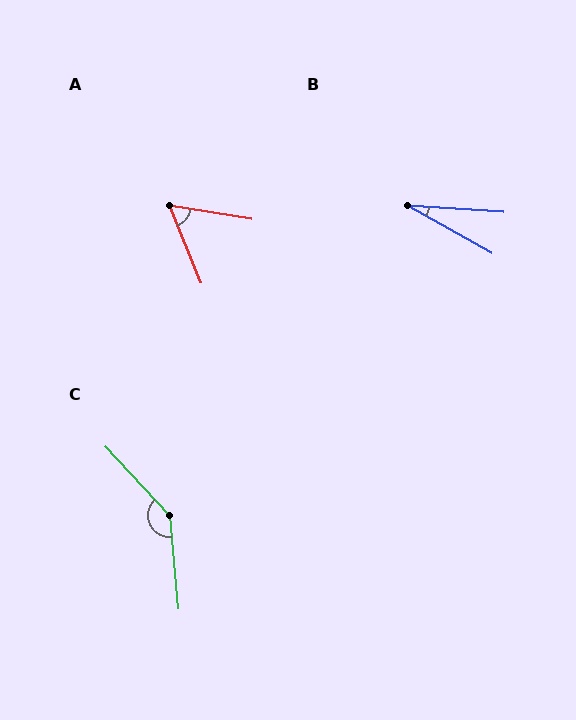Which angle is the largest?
C, at approximately 143 degrees.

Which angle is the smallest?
B, at approximately 25 degrees.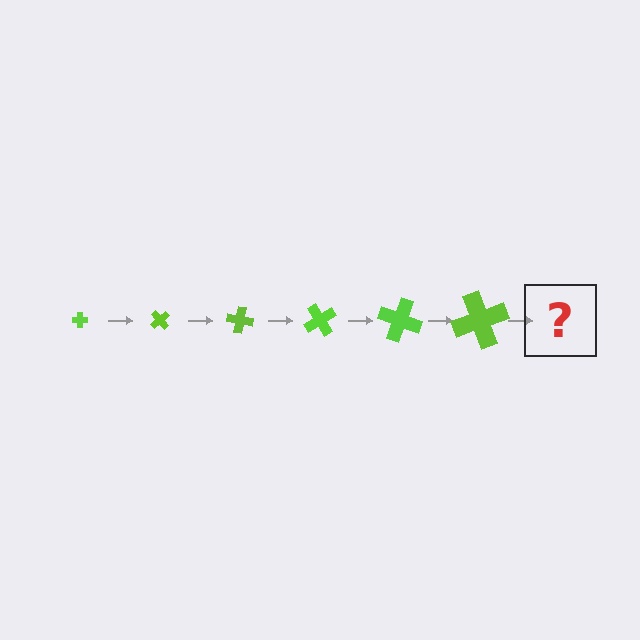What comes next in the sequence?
The next element should be a cross, larger than the previous one and rotated 300 degrees from the start.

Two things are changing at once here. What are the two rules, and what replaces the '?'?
The two rules are that the cross grows larger each step and it rotates 50 degrees each step. The '?' should be a cross, larger than the previous one and rotated 300 degrees from the start.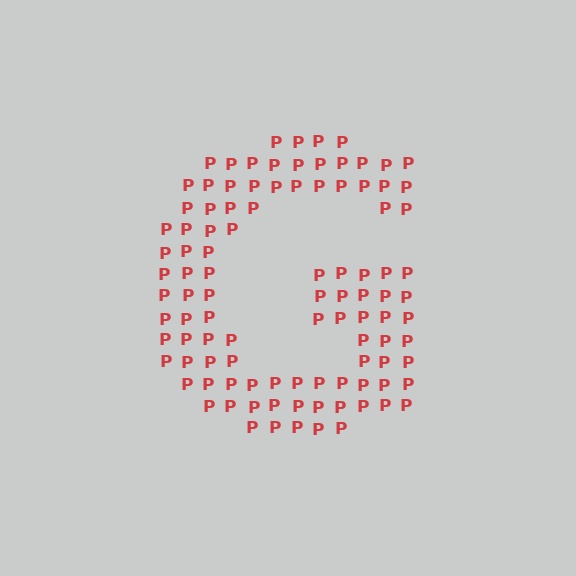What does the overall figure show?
The overall figure shows the letter G.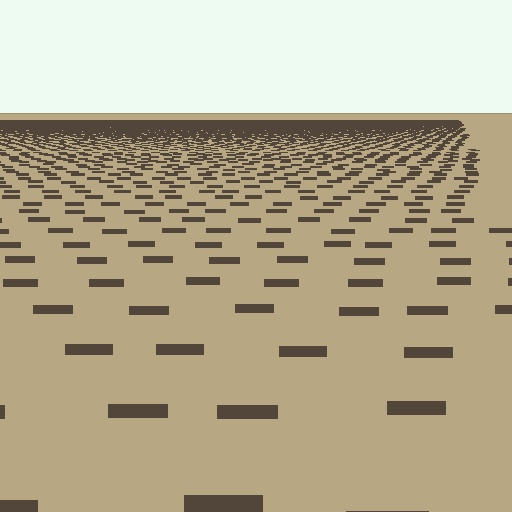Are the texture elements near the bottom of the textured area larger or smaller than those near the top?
Larger. Near the bottom, elements are closer to the viewer and appear at a bigger on-screen size.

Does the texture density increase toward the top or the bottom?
Density increases toward the top.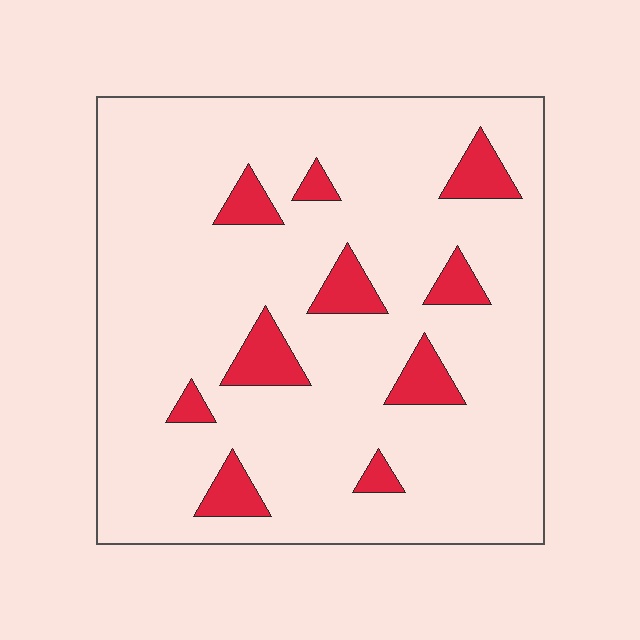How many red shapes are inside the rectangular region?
10.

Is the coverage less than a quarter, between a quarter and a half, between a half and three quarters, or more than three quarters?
Less than a quarter.